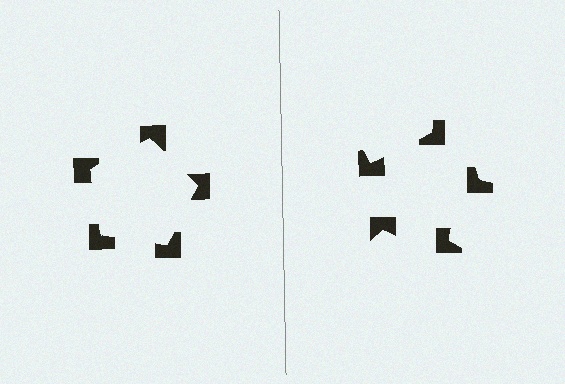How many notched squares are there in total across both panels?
10 — 5 on each side.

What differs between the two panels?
The notched squares are positioned identically on both sides; only the wedge orientations differ. On the left they align to a pentagon; on the right they are misaligned.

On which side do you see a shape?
An illusory pentagon appears on the left side. On the right side the wedge cuts are rotated, so no coherent shape forms.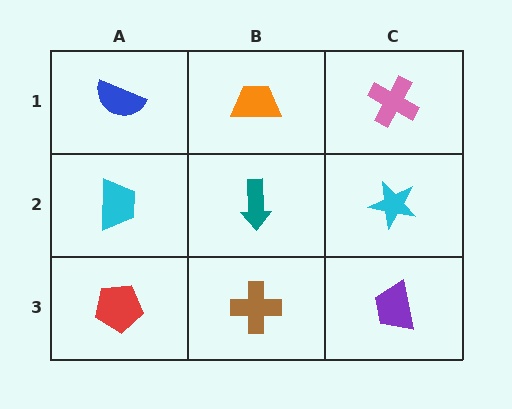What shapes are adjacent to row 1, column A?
A cyan trapezoid (row 2, column A), an orange trapezoid (row 1, column B).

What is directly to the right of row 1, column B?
A pink cross.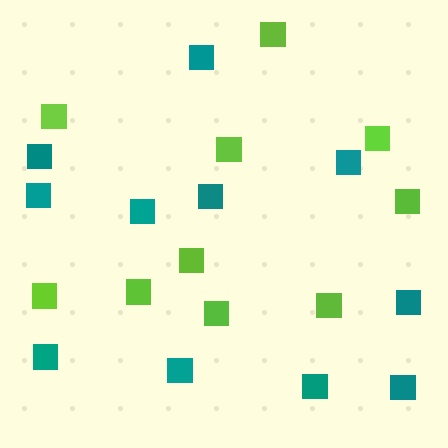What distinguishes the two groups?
There are 2 groups: one group of teal squares (11) and one group of lime squares (10).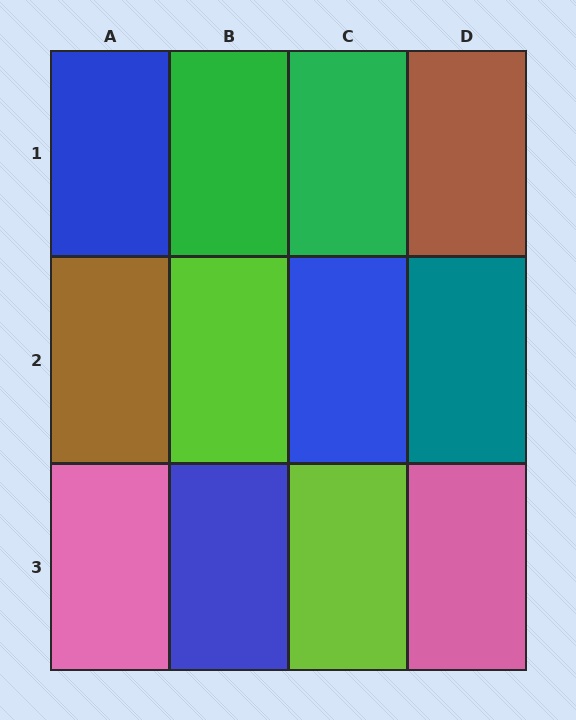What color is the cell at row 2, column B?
Lime.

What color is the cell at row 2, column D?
Teal.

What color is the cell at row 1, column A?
Blue.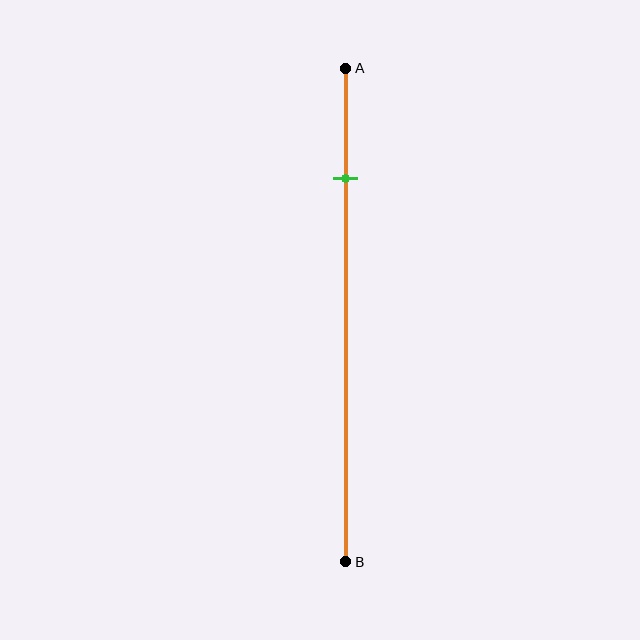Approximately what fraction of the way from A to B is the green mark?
The green mark is approximately 20% of the way from A to B.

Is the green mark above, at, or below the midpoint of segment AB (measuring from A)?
The green mark is above the midpoint of segment AB.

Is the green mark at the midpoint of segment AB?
No, the mark is at about 20% from A, not at the 50% midpoint.